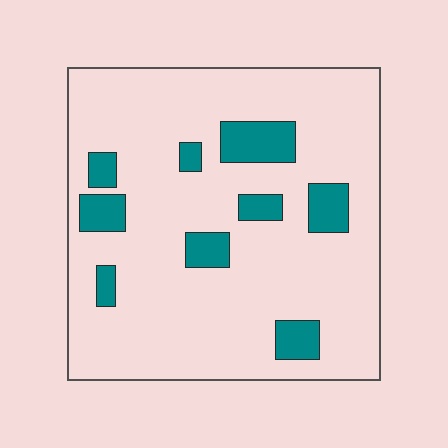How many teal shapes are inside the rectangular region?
9.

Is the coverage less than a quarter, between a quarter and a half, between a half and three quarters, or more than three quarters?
Less than a quarter.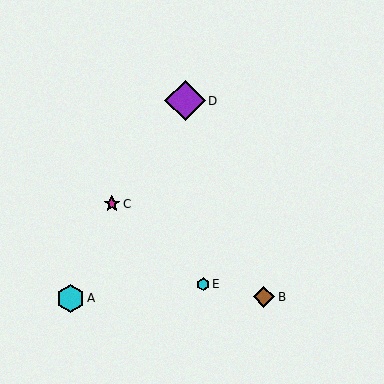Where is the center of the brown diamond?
The center of the brown diamond is at (264, 297).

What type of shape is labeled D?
Shape D is a purple diamond.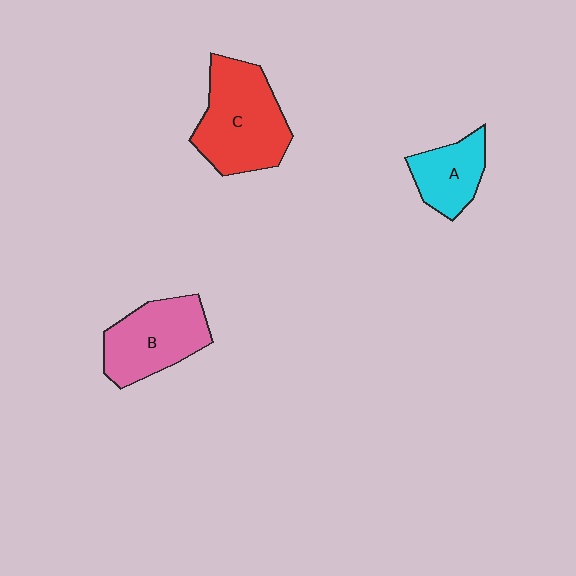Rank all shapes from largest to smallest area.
From largest to smallest: C (red), B (pink), A (cyan).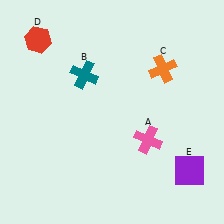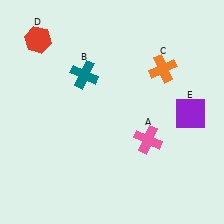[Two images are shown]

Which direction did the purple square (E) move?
The purple square (E) moved up.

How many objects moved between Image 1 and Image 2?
1 object moved between the two images.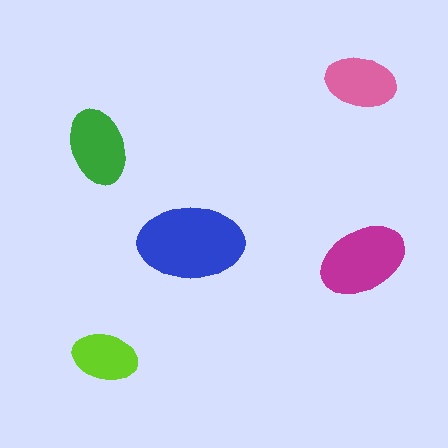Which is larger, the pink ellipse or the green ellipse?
The green one.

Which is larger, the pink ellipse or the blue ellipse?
The blue one.